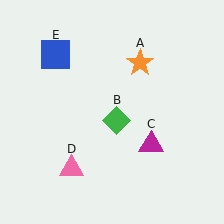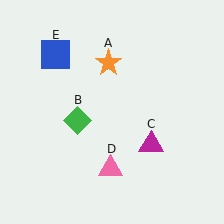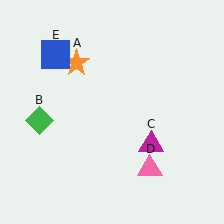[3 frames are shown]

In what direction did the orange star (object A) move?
The orange star (object A) moved left.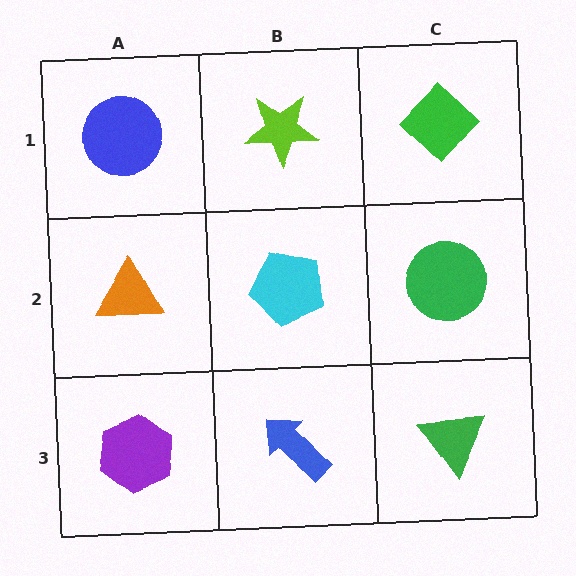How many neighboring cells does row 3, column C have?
2.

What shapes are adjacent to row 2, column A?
A blue circle (row 1, column A), a purple hexagon (row 3, column A), a cyan pentagon (row 2, column B).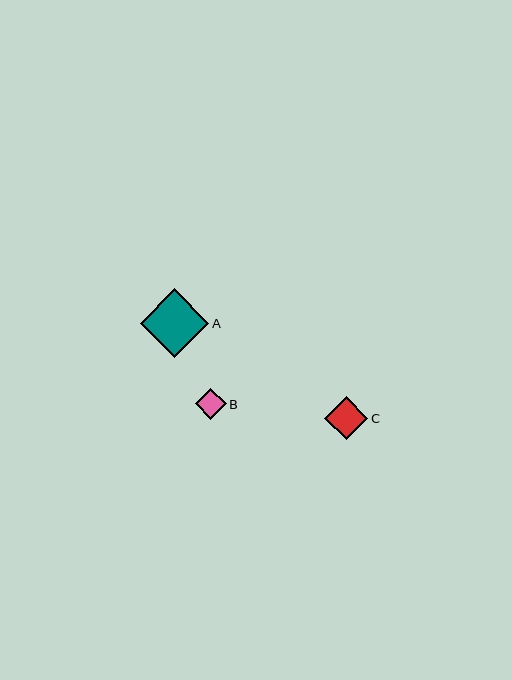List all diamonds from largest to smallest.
From largest to smallest: A, C, B.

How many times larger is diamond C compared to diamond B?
Diamond C is approximately 1.4 times the size of diamond B.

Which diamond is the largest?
Diamond A is the largest with a size of approximately 68 pixels.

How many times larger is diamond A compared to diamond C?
Diamond A is approximately 1.6 times the size of diamond C.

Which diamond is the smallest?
Diamond B is the smallest with a size of approximately 31 pixels.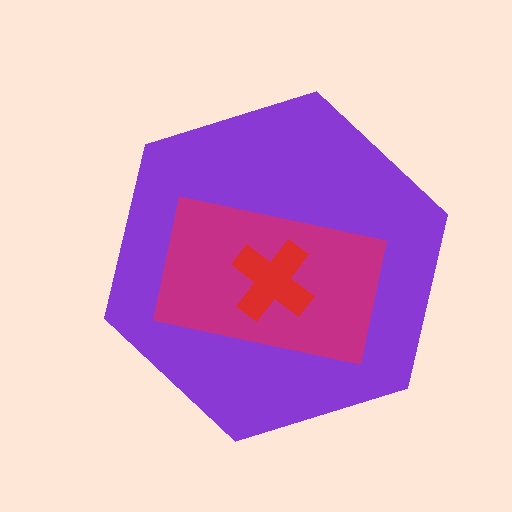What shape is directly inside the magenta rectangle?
The red cross.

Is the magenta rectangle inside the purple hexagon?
Yes.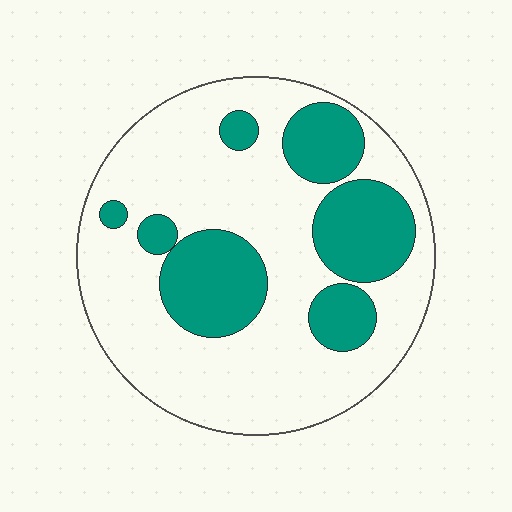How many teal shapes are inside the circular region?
7.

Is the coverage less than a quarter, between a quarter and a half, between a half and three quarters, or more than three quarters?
Between a quarter and a half.